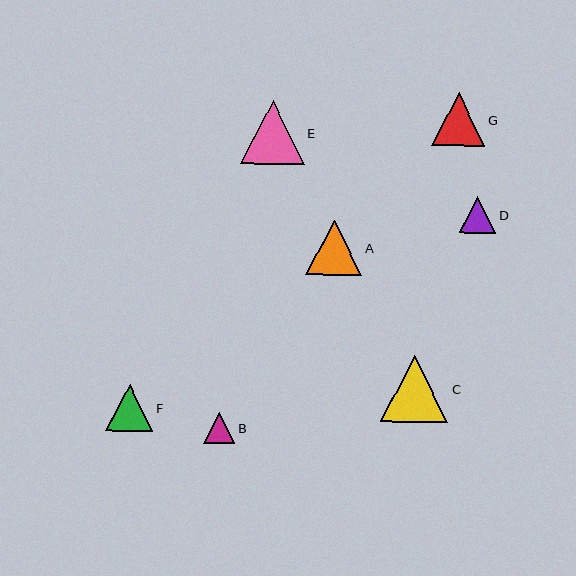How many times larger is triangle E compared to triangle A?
Triangle E is approximately 1.2 times the size of triangle A.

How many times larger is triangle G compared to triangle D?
Triangle G is approximately 1.4 times the size of triangle D.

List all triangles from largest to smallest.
From largest to smallest: C, E, A, G, F, D, B.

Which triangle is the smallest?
Triangle B is the smallest with a size of approximately 32 pixels.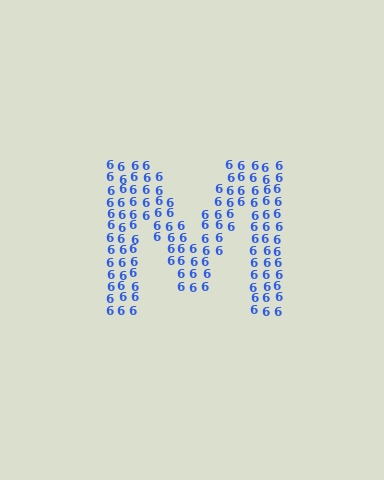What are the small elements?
The small elements are digit 6's.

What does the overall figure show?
The overall figure shows the letter M.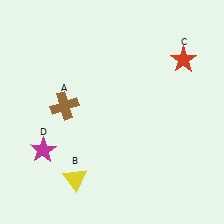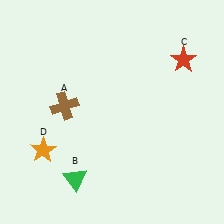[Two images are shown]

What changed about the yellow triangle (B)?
In Image 1, B is yellow. In Image 2, it changed to green.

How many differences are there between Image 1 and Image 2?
There are 2 differences between the two images.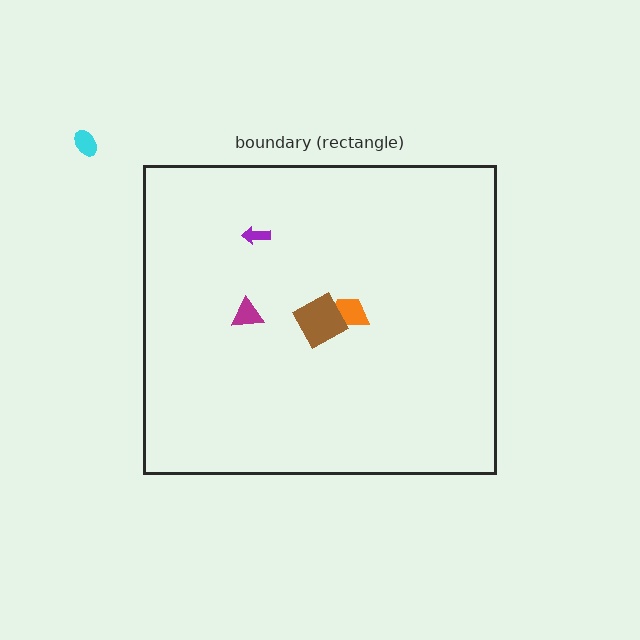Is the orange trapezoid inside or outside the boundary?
Inside.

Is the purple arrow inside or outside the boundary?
Inside.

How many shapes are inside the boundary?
4 inside, 1 outside.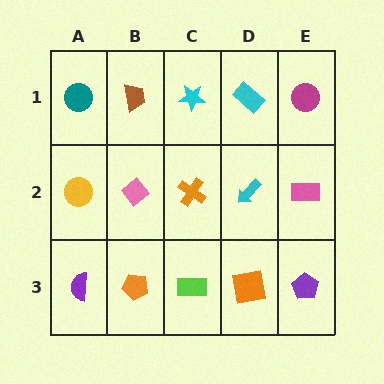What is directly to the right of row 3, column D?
A purple pentagon.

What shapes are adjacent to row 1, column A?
A yellow circle (row 2, column A), a brown trapezoid (row 1, column B).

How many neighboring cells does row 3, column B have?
3.